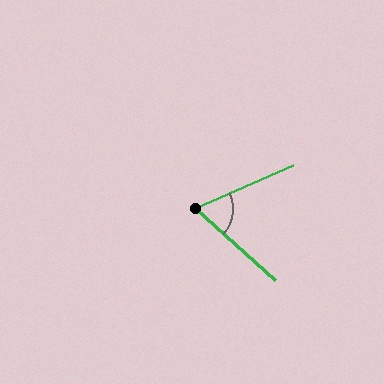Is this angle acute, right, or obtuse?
It is acute.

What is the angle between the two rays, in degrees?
Approximately 65 degrees.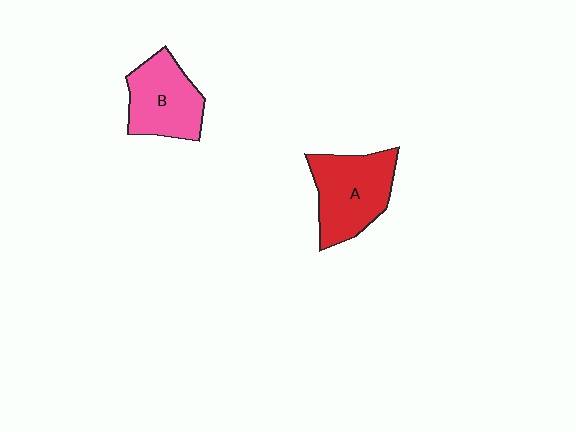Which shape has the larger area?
Shape A (red).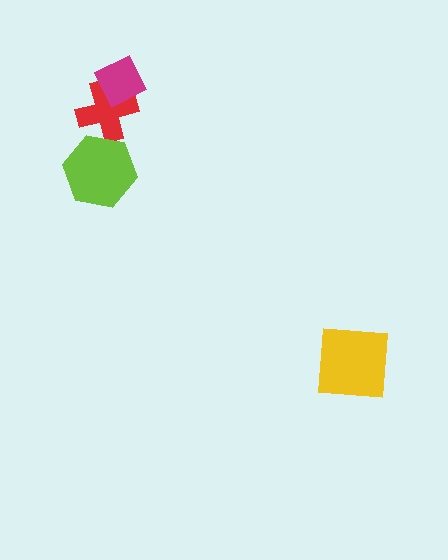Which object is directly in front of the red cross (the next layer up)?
The magenta diamond is directly in front of the red cross.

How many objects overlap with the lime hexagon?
1 object overlaps with the lime hexagon.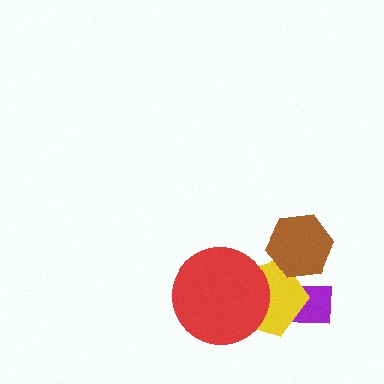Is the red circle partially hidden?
No, no other shape covers it.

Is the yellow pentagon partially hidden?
Yes, it is partially covered by another shape.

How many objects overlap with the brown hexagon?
2 objects overlap with the brown hexagon.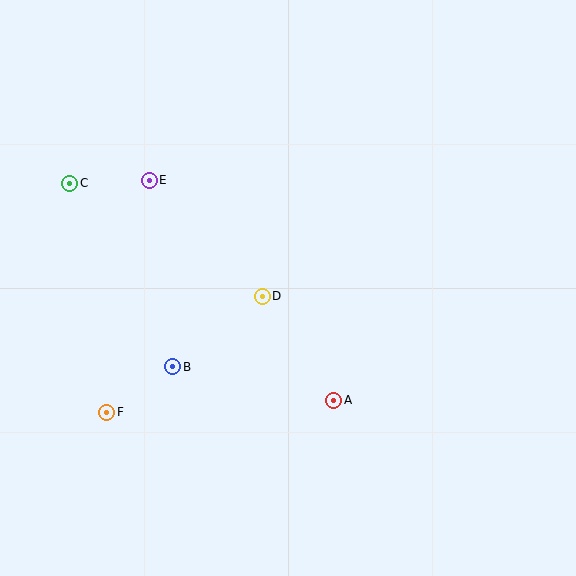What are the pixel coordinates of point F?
Point F is at (107, 413).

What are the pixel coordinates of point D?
Point D is at (262, 296).